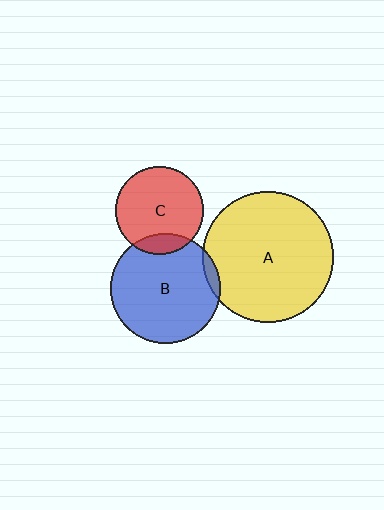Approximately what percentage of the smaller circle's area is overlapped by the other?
Approximately 15%.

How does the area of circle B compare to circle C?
Approximately 1.5 times.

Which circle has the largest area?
Circle A (yellow).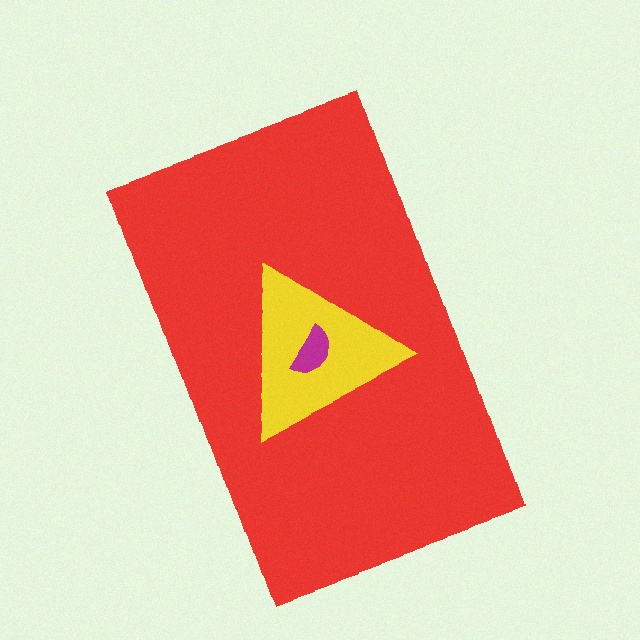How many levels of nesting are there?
3.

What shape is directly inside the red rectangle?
The yellow triangle.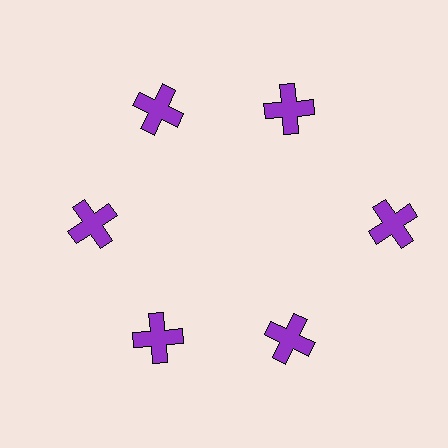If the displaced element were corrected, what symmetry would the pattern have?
It would have 6-fold rotational symmetry — the pattern would map onto itself every 60 degrees.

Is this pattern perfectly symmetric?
No. The 6 purple crosses are arranged in a ring, but one element near the 3 o'clock position is pushed outward from the center, breaking the 6-fold rotational symmetry.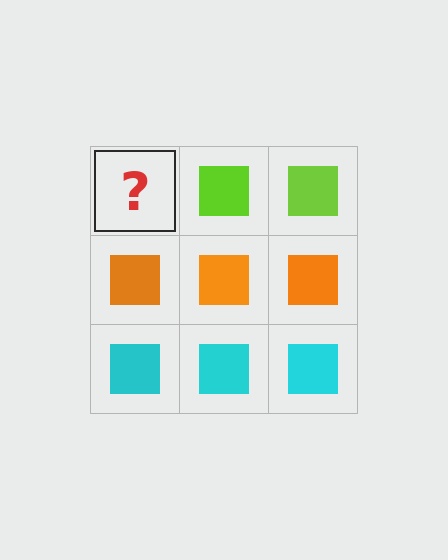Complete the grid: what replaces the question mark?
The question mark should be replaced with a lime square.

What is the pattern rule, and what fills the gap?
The rule is that each row has a consistent color. The gap should be filled with a lime square.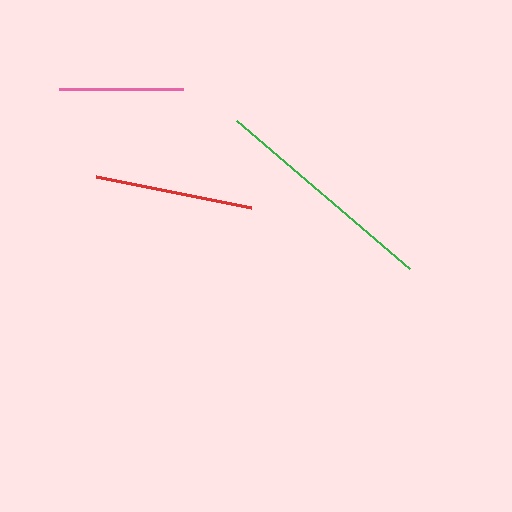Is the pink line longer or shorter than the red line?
The red line is longer than the pink line.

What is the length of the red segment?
The red segment is approximately 158 pixels long.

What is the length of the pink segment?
The pink segment is approximately 124 pixels long.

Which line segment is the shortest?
The pink line is the shortest at approximately 124 pixels.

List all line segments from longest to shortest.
From longest to shortest: green, red, pink.